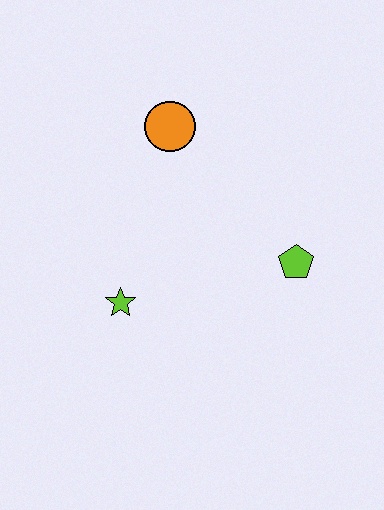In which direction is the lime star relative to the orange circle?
The lime star is below the orange circle.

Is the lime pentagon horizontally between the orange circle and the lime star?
No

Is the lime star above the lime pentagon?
No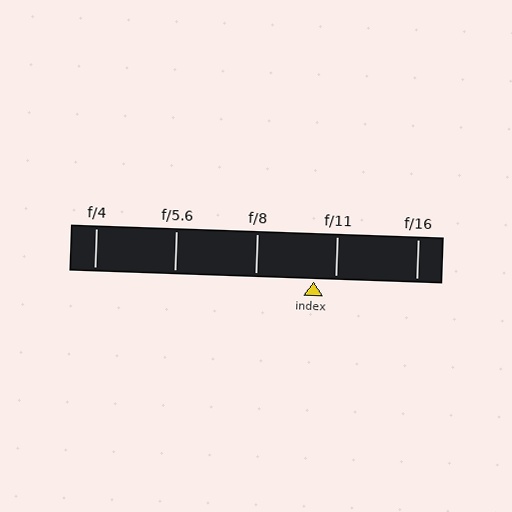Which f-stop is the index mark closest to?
The index mark is closest to f/11.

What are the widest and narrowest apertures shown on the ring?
The widest aperture shown is f/4 and the narrowest is f/16.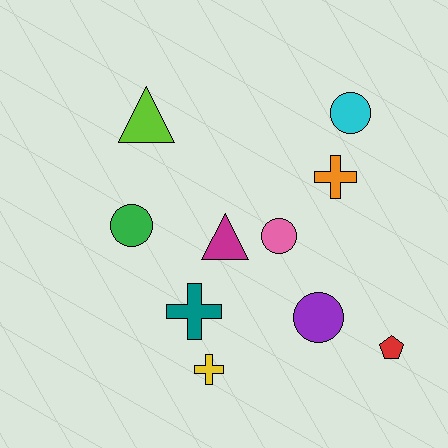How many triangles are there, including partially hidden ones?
There are 2 triangles.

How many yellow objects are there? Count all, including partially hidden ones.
There is 1 yellow object.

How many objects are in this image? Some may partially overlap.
There are 10 objects.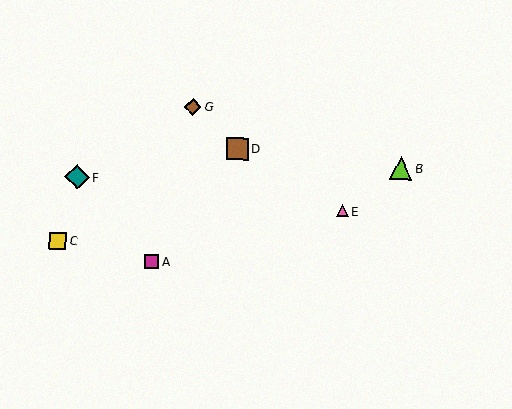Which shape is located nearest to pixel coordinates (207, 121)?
The brown diamond (labeled G) at (193, 107) is nearest to that location.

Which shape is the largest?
The teal diamond (labeled F) is the largest.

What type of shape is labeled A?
Shape A is a magenta square.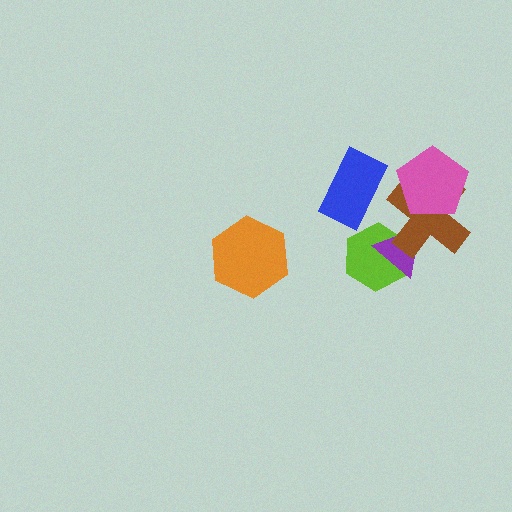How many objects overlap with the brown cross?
3 objects overlap with the brown cross.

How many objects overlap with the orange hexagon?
0 objects overlap with the orange hexagon.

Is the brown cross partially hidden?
Yes, it is partially covered by another shape.